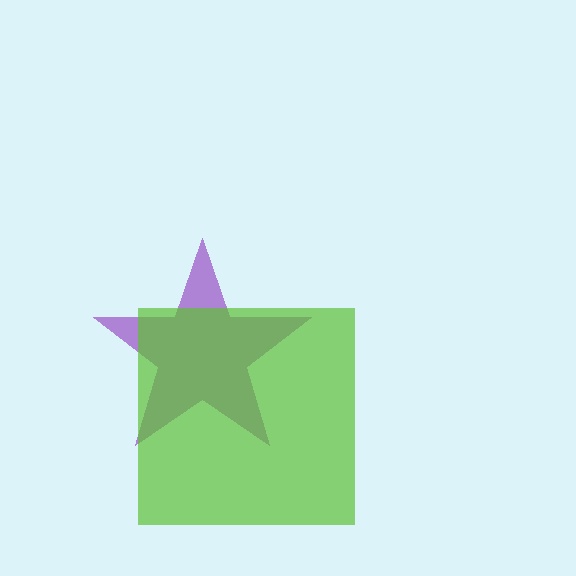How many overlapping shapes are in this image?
There are 2 overlapping shapes in the image.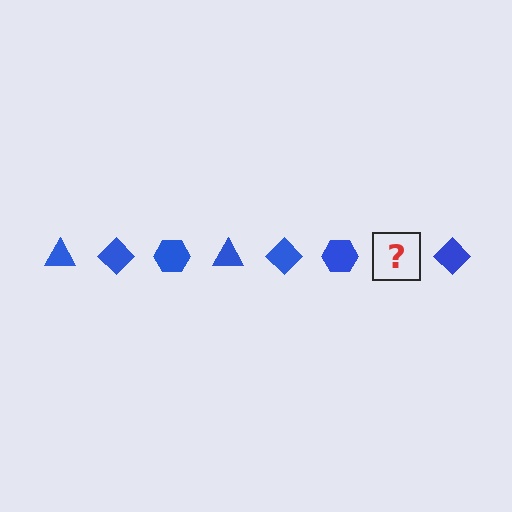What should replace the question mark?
The question mark should be replaced with a blue triangle.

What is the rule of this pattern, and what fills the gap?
The rule is that the pattern cycles through triangle, diamond, hexagon shapes in blue. The gap should be filled with a blue triangle.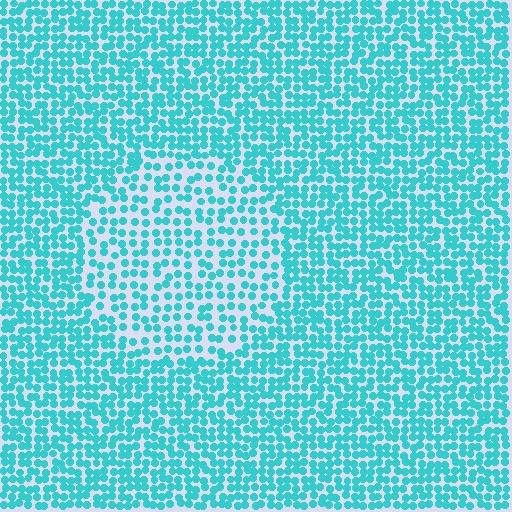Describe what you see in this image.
The image contains small cyan elements arranged at two different densities. A circle-shaped region is visible where the elements are less densely packed than the surrounding area.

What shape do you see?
I see a circle.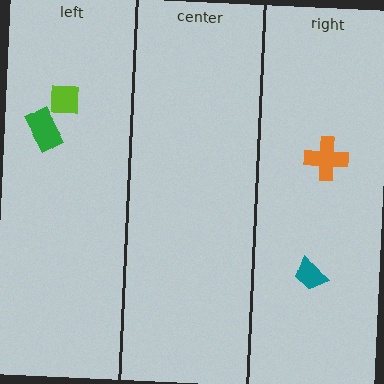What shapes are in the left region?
The green rectangle, the lime square.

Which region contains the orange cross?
The right region.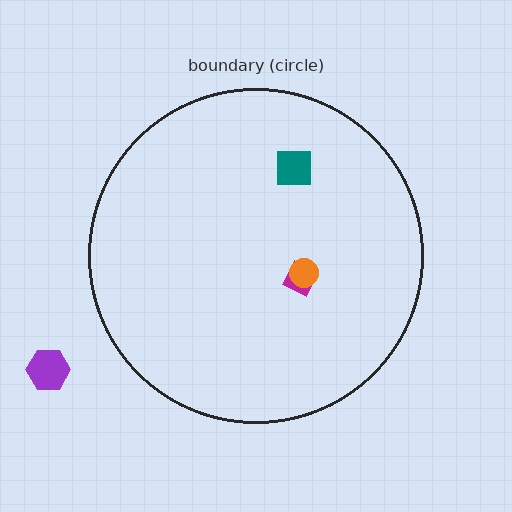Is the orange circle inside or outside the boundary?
Inside.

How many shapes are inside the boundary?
3 inside, 1 outside.